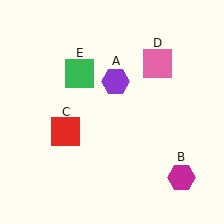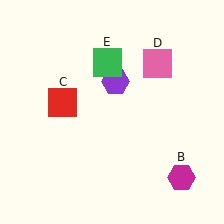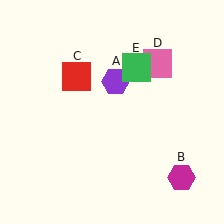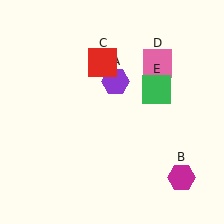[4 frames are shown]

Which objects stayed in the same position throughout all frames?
Purple hexagon (object A) and magenta hexagon (object B) and pink square (object D) remained stationary.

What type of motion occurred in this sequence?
The red square (object C), green square (object E) rotated clockwise around the center of the scene.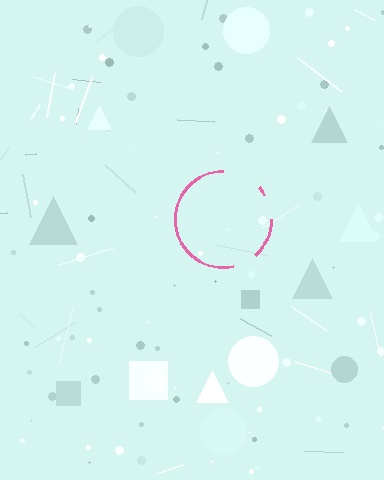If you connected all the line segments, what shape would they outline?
They would outline a circle.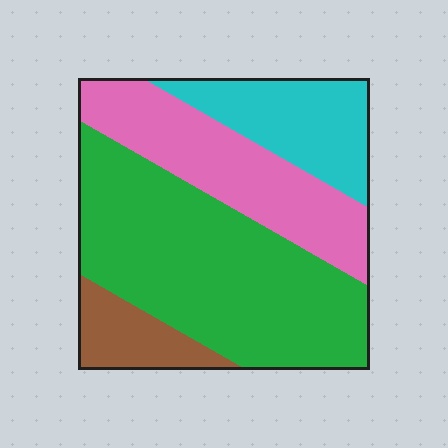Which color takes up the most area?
Green, at roughly 50%.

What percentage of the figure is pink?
Pink takes up about one quarter (1/4) of the figure.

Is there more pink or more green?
Green.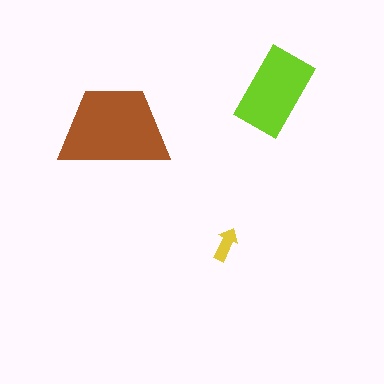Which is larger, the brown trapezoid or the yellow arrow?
The brown trapezoid.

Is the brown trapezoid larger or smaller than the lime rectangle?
Larger.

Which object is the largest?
The brown trapezoid.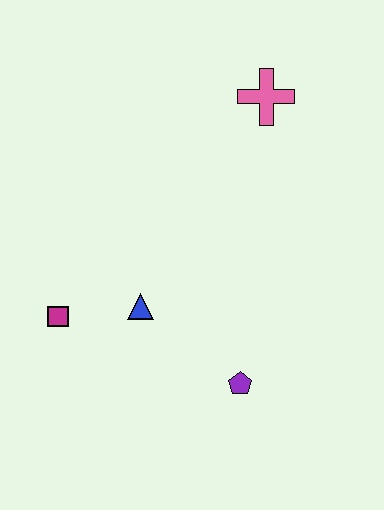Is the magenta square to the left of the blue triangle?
Yes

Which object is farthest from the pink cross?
The magenta square is farthest from the pink cross.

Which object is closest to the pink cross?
The blue triangle is closest to the pink cross.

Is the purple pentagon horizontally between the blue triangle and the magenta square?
No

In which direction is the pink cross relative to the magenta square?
The pink cross is above the magenta square.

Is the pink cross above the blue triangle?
Yes